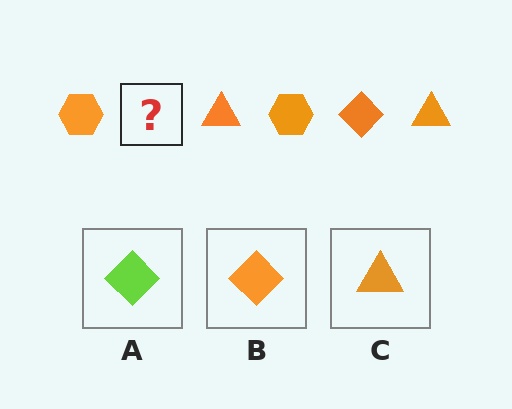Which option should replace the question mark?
Option B.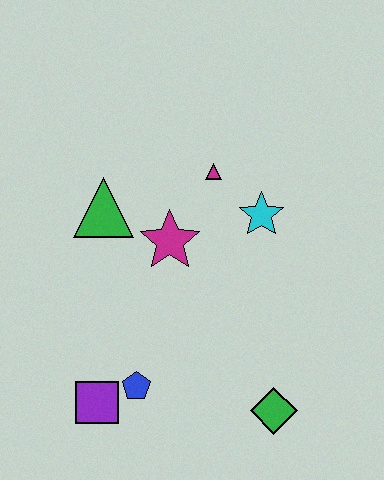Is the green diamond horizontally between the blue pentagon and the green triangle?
No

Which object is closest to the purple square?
The blue pentagon is closest to the purple square.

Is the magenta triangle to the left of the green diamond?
Yes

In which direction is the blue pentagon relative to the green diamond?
The blue pentagon is to the left of the green diamond.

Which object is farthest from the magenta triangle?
The purple square is farthest from the magenta triangle.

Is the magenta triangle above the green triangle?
Yes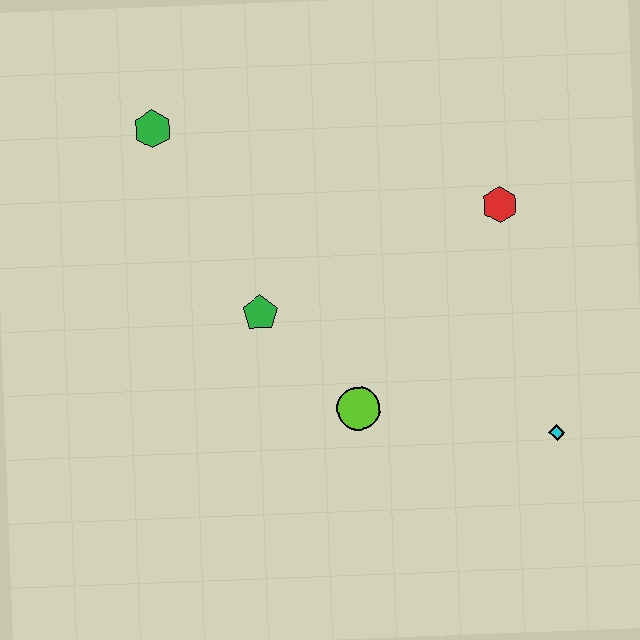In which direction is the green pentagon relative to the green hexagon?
The green pentagon is below the green hexagon.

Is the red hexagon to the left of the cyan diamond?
Yes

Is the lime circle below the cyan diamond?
No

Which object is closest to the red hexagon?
The cyan diamond is closest to the red hexagon.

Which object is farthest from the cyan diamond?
The green hexagon is farthest from the cyan diamond.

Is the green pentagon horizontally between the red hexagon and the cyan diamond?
No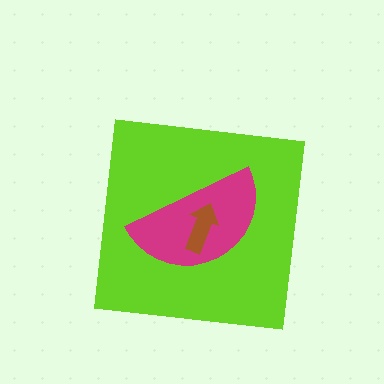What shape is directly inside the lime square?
The magenta semicircle.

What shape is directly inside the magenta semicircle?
The brown arrow.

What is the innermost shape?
The brown arrow.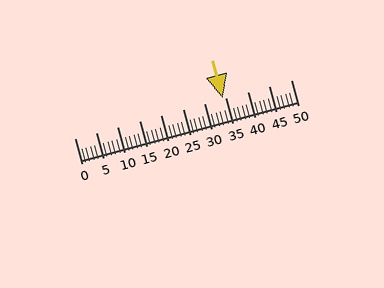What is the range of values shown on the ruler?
The ruler shows values from 0 to 50.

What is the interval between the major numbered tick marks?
The major tick marks are spaced 5 units apart.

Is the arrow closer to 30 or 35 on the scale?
The arrow is closer to 35.